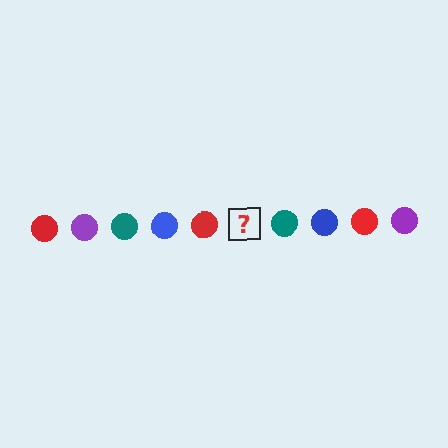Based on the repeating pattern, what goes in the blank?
The blank should be a purple circle.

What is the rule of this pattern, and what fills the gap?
The rule is that the pattern cycles through red, purple, teal, blue circles. The gap should be filled with a purple circle.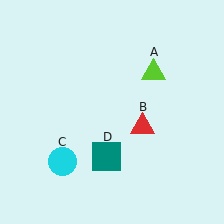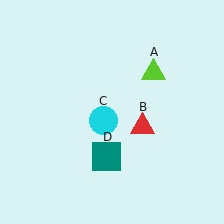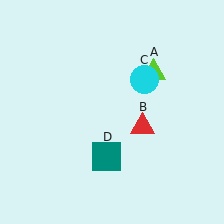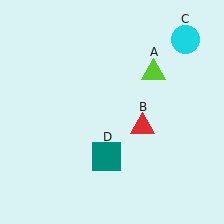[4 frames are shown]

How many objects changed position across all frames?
1 object changed position: cyan circle (object C).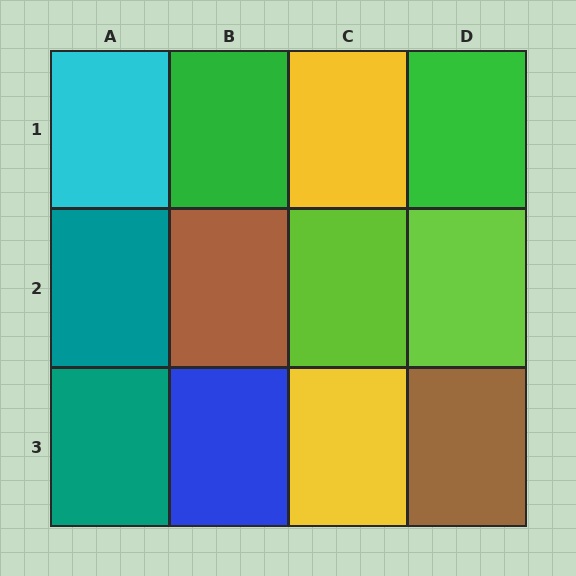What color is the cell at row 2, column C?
Lime.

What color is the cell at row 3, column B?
Blue.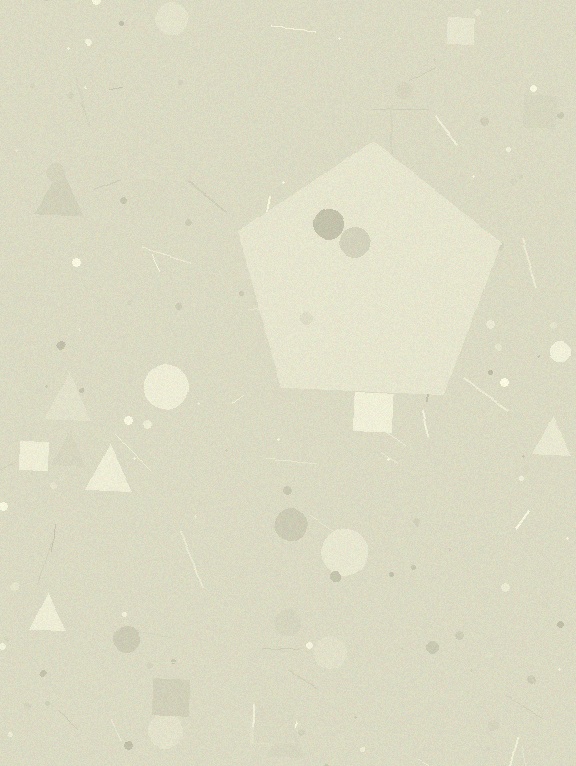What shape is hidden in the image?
A pentagon is hidden in the image.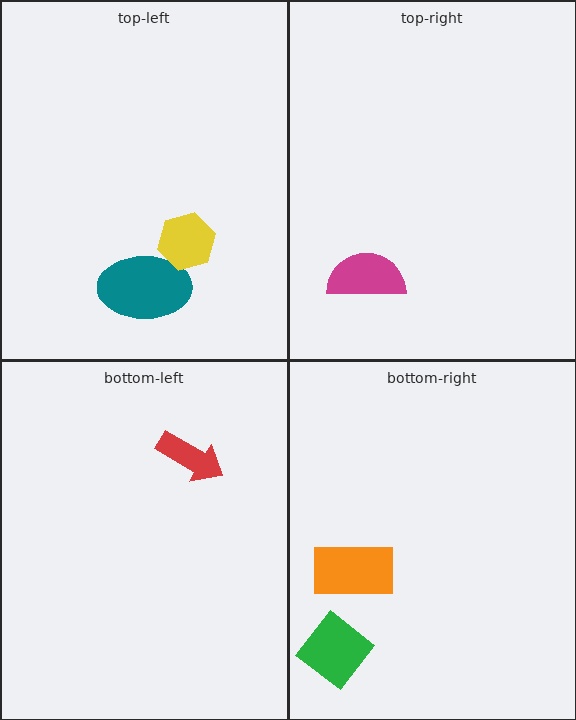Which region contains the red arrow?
The bottom-left region.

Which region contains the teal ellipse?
The top-left region.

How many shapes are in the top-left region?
2.